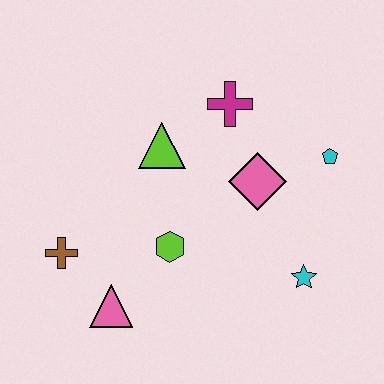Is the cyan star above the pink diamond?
No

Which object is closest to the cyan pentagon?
The pink diamond is closest to the cyan pentagon.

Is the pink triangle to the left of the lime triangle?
Yes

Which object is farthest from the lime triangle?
The cyan star is farthest from the lime triangle.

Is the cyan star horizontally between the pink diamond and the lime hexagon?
No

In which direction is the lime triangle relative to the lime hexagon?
The lime triangle is above the lime hexagon.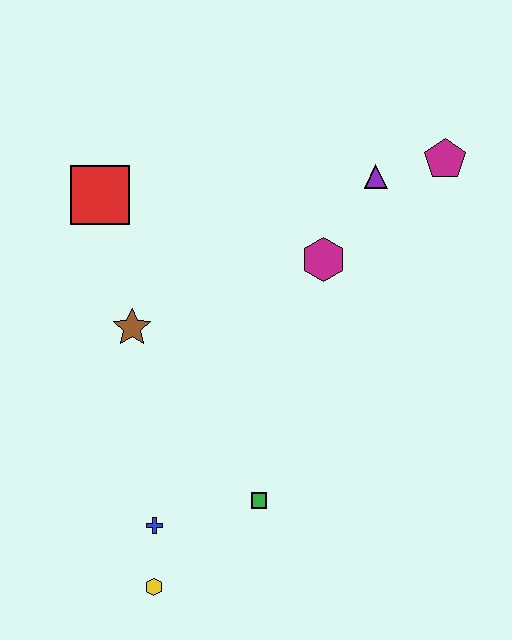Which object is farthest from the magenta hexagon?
The yellow hexagon is farthest from the magenta hexagon.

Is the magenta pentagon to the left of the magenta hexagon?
No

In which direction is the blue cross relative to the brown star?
The blue cross is below the brown star.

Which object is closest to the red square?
The brown star is closest to the red square.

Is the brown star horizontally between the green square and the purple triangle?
No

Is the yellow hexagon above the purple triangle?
No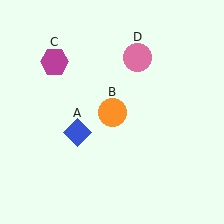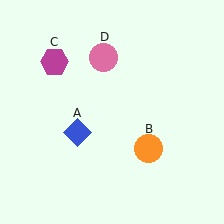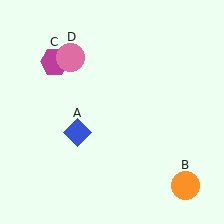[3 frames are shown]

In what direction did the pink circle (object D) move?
The pink circle (object D) moved left.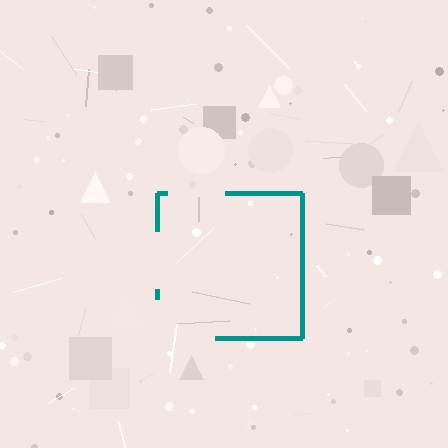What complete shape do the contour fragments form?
The contour fragments form a square.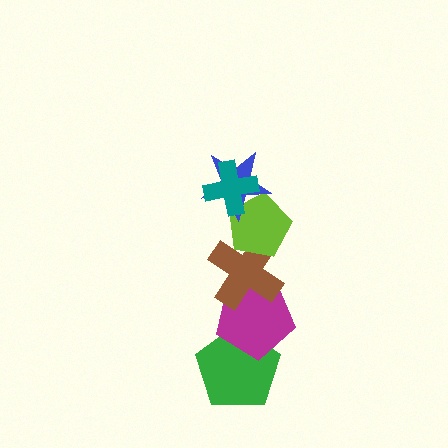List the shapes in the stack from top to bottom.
From top to bottom: the teal cross, the blue star, the lime pentagon, the brown cross, the magenta pentagon, the green pentagon.